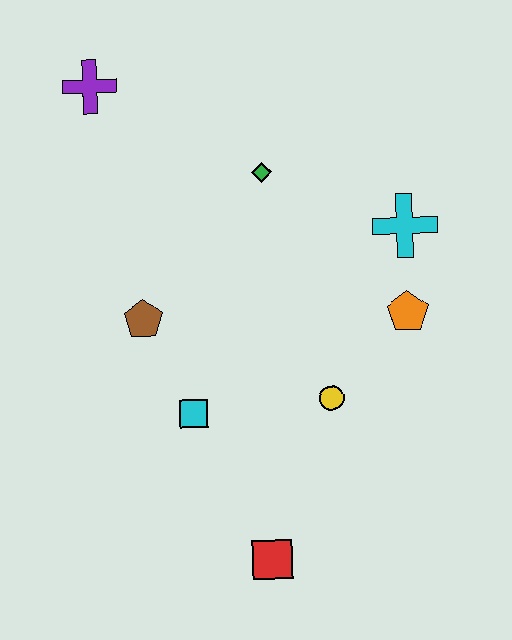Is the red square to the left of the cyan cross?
Yes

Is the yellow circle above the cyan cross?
No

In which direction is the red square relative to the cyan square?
The red square is below the cyan square.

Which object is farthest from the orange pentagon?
The purple cross is farthest from the orange pentagon.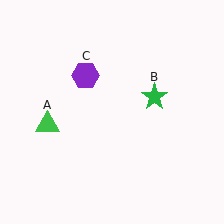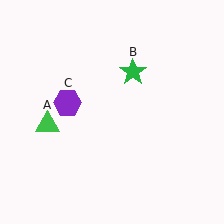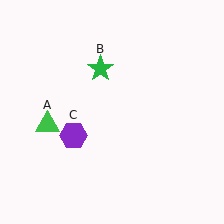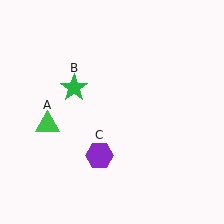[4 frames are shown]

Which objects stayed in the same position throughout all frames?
Green triangle (object A) remained stationary.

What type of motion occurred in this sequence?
The green star (object B), purple hexagon (object C) rotated counterclockwise around the center of the scene.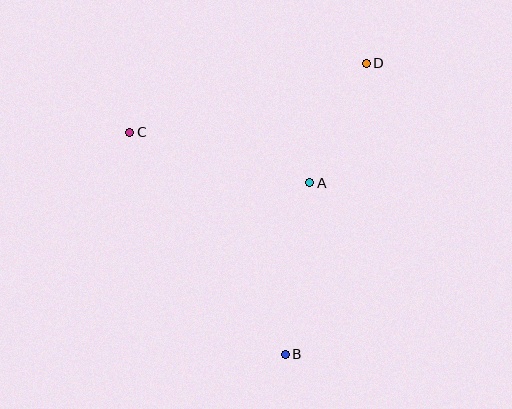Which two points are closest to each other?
Points A and D are closest to each other.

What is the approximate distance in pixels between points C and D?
The distance between C and D is approximately 246 pixels.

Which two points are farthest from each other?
Points B and D are farthest from each other.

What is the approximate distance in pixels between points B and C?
The distance between B and C is approximately 271 pixels.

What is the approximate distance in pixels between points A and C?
The distance between A and C is approximately 187 pixels.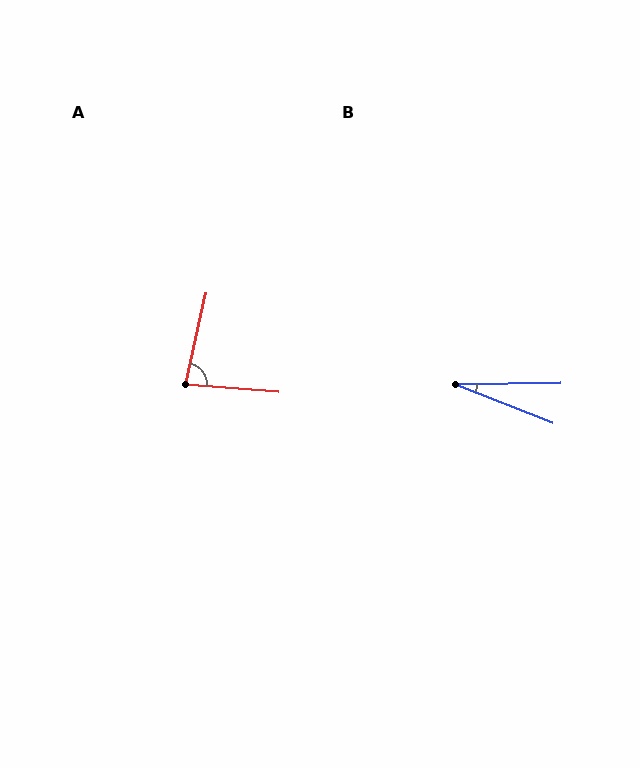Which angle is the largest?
A, at approximately 82 degrees.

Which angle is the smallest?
B, at approximately 22 degrees.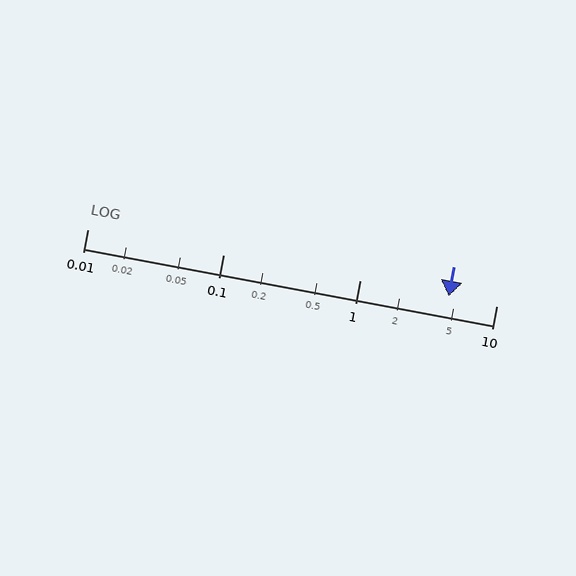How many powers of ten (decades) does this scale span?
The scale spans 3 decades, from 0.01 to 10.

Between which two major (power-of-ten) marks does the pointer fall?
The pointer is between 1 and 10.